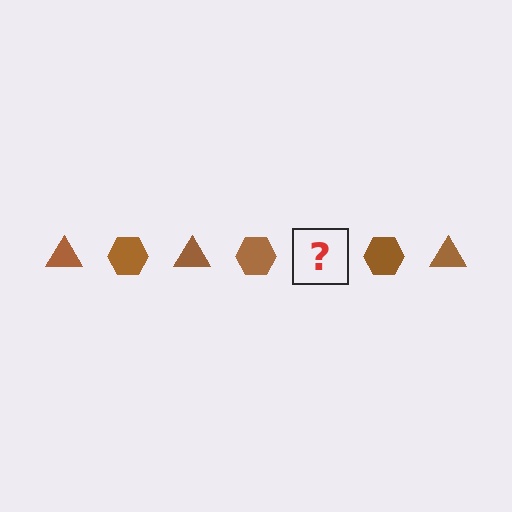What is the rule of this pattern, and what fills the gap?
The rule is that the pattern cycles through triangle, hexagon shapes in brown. The gap should be filled with a brown triangle.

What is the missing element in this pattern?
The missing element is a brown triangle.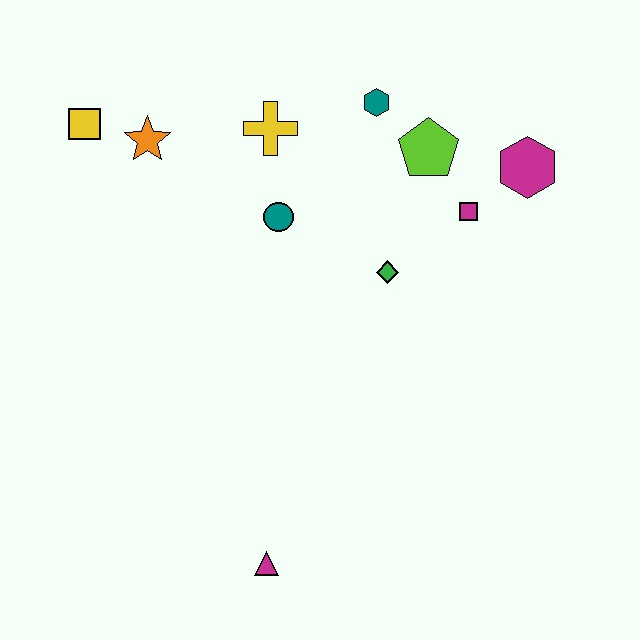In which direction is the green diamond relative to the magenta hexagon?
The green diamond is to the left of the magenta hexagon.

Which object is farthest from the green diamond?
The yellow square is farthest from the green diamond.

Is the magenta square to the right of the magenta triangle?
Yes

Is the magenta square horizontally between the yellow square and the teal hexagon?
No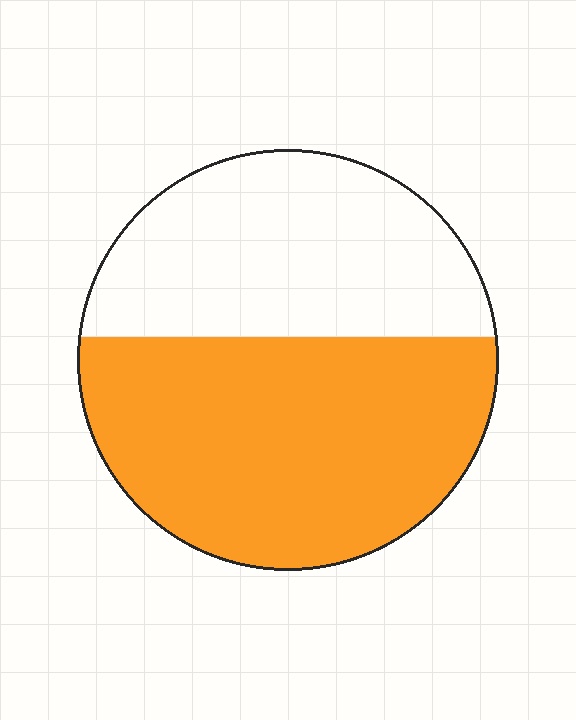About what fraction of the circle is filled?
About three fifths (3/5).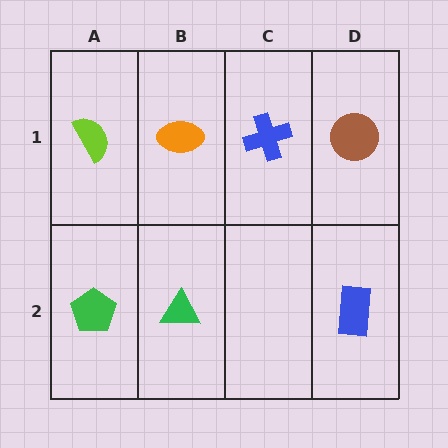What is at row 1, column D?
A brown circle.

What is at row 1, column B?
An orange ellipse.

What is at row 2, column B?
A green triangle.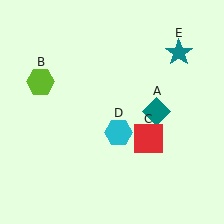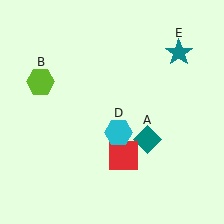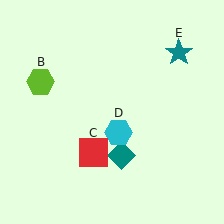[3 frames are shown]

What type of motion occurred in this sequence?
The teal diamond (object A), red square (object C) rotated clockwise around the center of the scene.